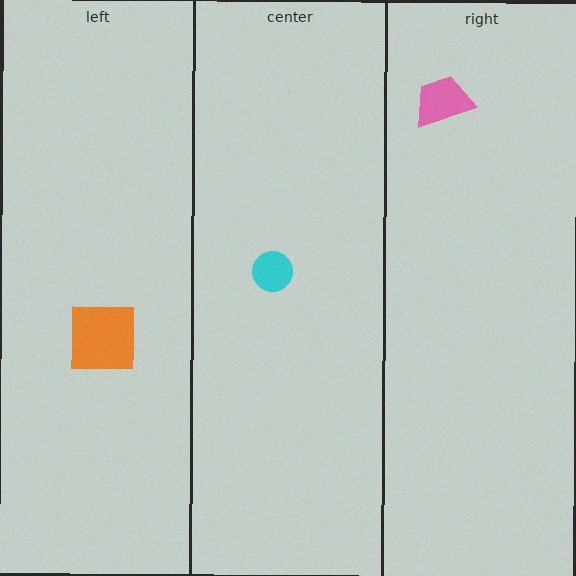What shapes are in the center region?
The cyan circle.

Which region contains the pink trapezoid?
The right region.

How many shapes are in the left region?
1.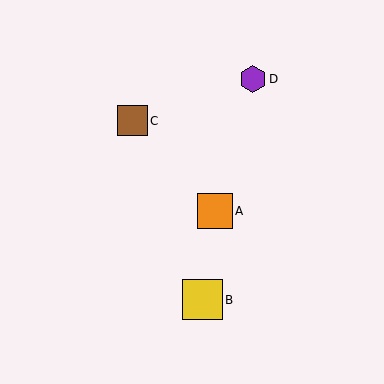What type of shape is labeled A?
Shape A is an orange square.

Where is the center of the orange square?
The center of the orange square is at (215, 211).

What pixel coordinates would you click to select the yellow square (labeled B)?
Click at (202, 300) to select the yellow square B.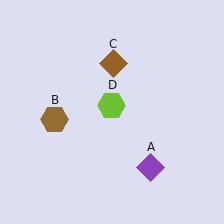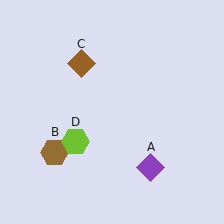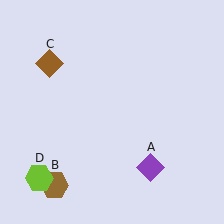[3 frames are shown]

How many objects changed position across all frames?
3 objects changed position: brown hexagon (object B), brown diamond (object C), lime hexagon (object D).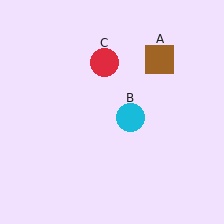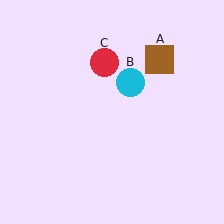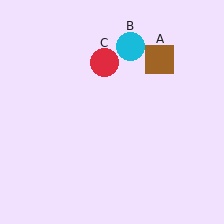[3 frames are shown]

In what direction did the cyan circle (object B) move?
The cyan circle (object B) moved up.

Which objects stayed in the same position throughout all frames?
Brown square (object A) and red circle (object C) remained stationary.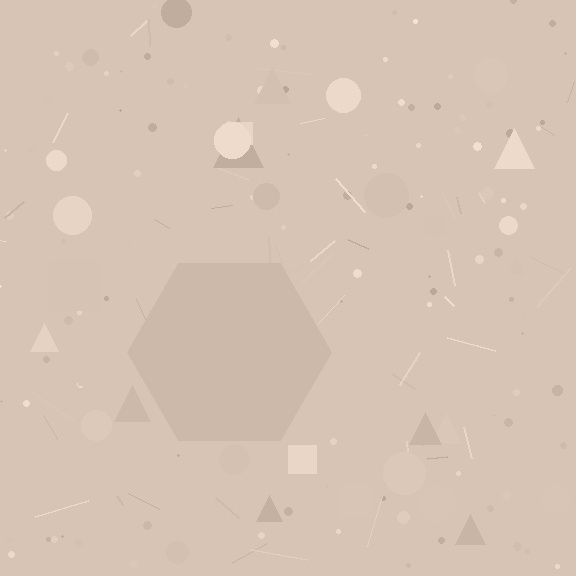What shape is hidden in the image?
A hexagon is hidden in the image.